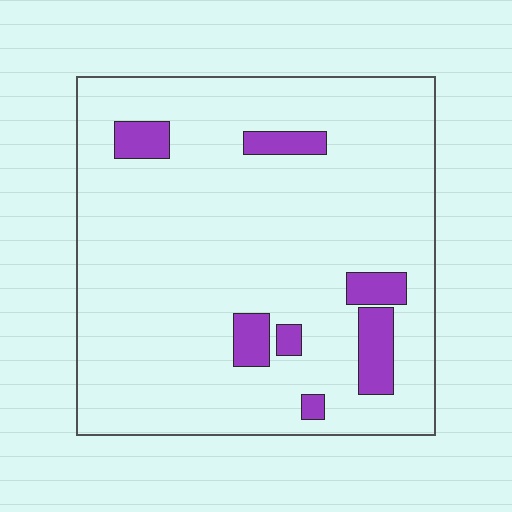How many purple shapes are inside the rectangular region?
7.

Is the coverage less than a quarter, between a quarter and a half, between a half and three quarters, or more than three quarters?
Less than a quarter.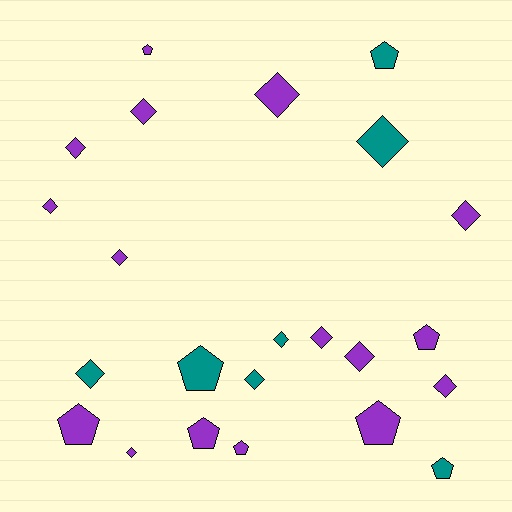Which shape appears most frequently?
Diamond, with 14 objects.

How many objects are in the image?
There are 23 objects.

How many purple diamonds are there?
There are 10 purple diamonds.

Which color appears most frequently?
Purple, with 16 objects.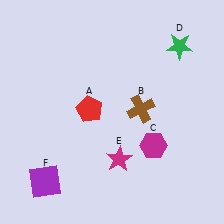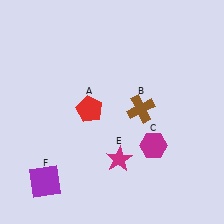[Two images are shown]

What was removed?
The green star (D) was removed in Image 2.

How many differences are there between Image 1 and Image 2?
There is 1 difference between the two images.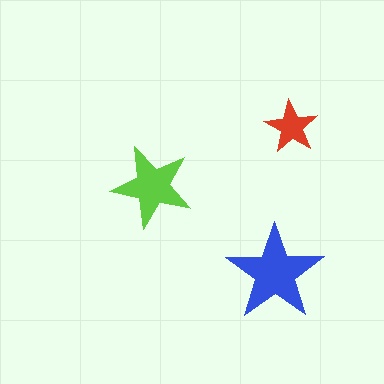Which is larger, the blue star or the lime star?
The blue one.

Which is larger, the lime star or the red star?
The lime one.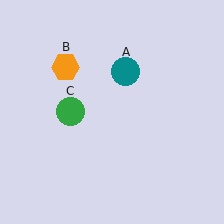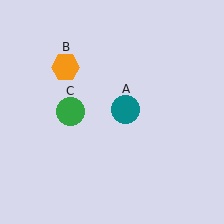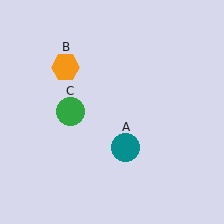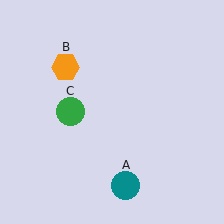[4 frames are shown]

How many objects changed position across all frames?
1 object changed position: teal circle (object A).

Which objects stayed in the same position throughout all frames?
Orange hexagon (object B) and green circle (object C) remained stationary.